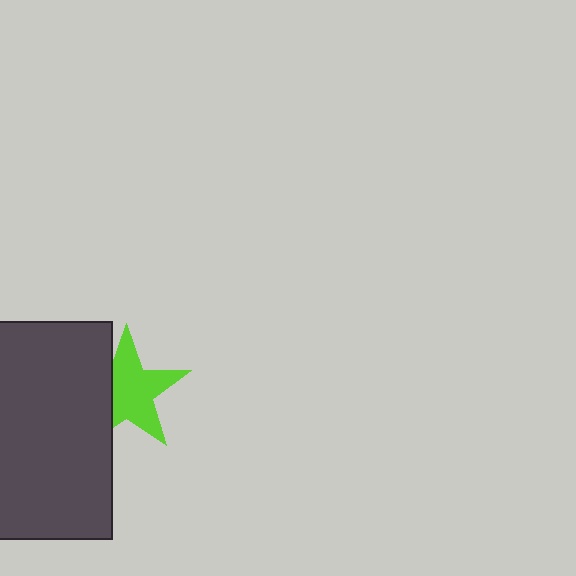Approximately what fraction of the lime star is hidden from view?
Roughly 31% of the lime star is hidden behind the dark gray rectangle.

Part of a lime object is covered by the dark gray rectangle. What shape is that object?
It is a star.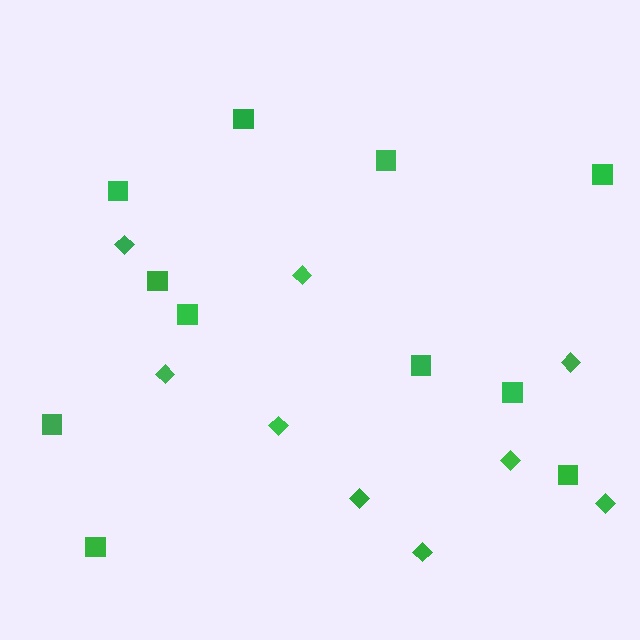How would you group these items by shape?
There are 2 groups: one group of squares (11) and one group of diamonds (9).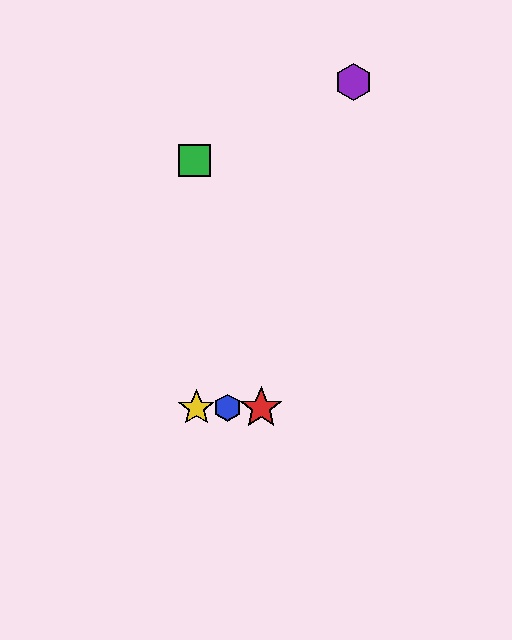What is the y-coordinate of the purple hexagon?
The purple hexagon is at y≈82.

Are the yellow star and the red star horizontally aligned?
Yes, both are at y≈408.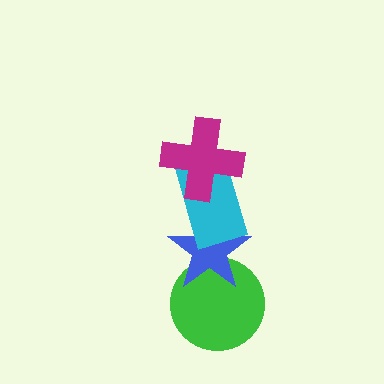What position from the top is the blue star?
The blue star is 3rd from the top.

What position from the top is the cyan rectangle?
The cyan rectangle is 2nd from the top.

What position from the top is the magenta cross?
The magenta cross is 1st from the top.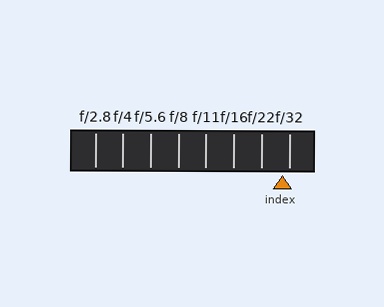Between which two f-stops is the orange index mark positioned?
The index mark is between f/22 and f/32.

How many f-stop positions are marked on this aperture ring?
There are 8 f-stop positions marked.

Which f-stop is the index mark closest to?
The index mark is closest to f/32.